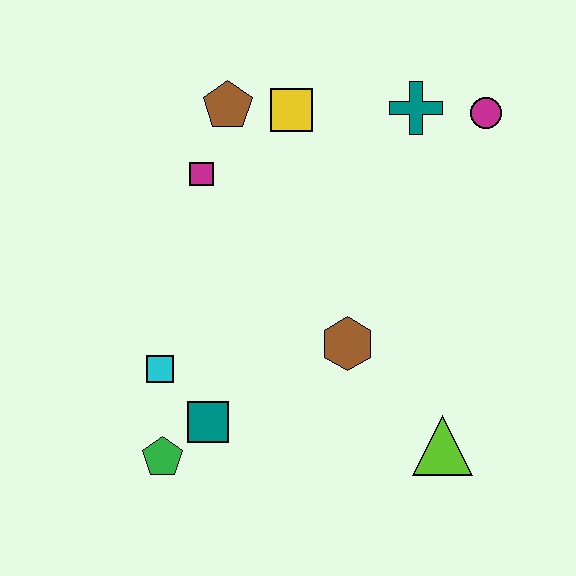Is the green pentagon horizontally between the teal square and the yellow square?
No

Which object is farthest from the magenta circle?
The green pentagon is farthest from the magenta circle.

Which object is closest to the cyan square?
The teal square is closest to the cyan square.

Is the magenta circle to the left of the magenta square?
No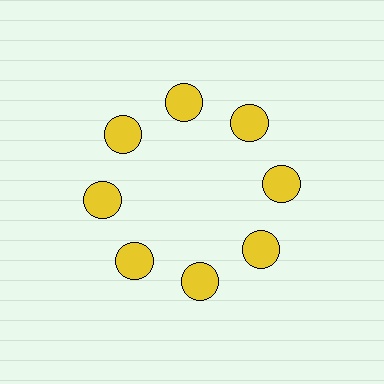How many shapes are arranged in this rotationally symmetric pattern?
There are 8 shapes, arranged in 8 groups of 1.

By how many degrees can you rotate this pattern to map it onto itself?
The pattern maps onto itself every 45 degrees of rotation.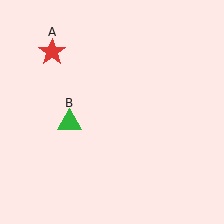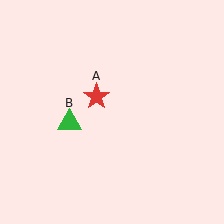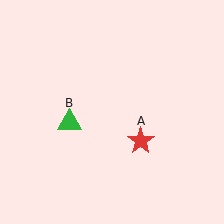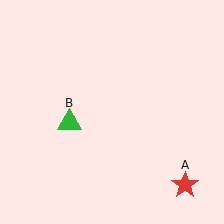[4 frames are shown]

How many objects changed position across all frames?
1 object changed position: red star (object A).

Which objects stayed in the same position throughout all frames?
Green triangle (object B) remained stationary.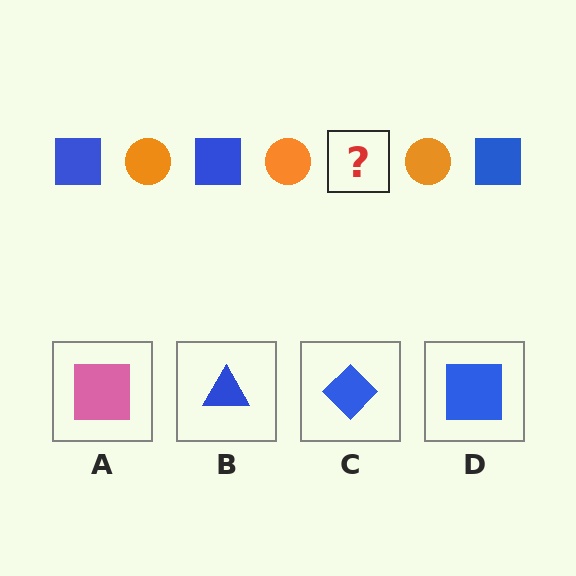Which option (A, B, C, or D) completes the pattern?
D.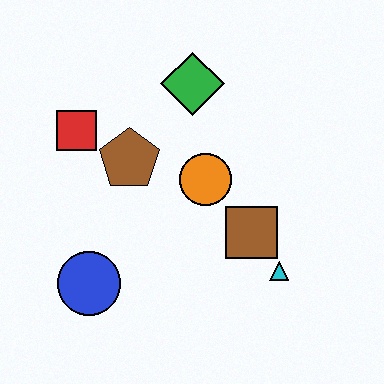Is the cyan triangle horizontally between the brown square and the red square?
No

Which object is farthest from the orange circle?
The blue circle is farthest from the orange circle.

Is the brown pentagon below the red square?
Yes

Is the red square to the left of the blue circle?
Yes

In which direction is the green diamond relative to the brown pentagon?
The green diamond is above the brown pentagon.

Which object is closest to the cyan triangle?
The brown square is closest to the cyan triangle.